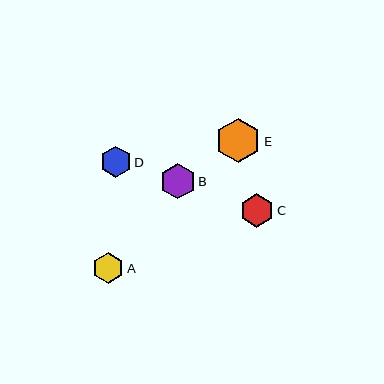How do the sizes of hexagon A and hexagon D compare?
Hexagon A and hexagon D are approximately the same size.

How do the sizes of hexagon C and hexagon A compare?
Hexagon C and hexagon A are approximately the same size.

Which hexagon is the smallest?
Hexagon D is the smallest with a size of approximately 31 pixels.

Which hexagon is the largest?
Hexagon E is the largest with a size of approximately 45 pixels.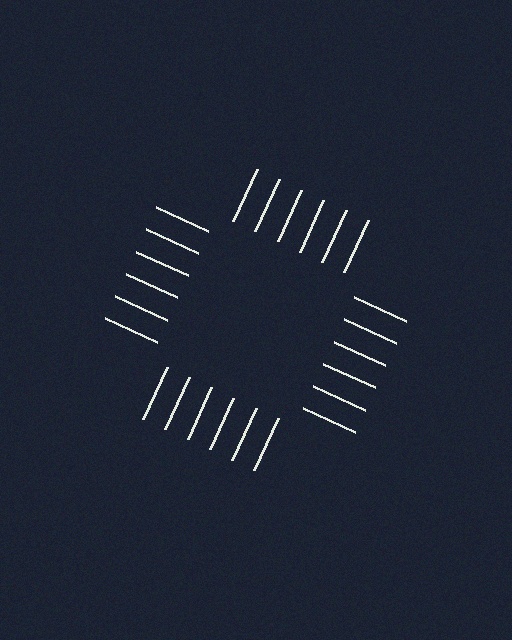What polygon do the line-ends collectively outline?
An illusory square — the line segments terminate on its edges but no continuous stroke is drawn.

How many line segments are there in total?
24 — 6 along each of the 4 edges.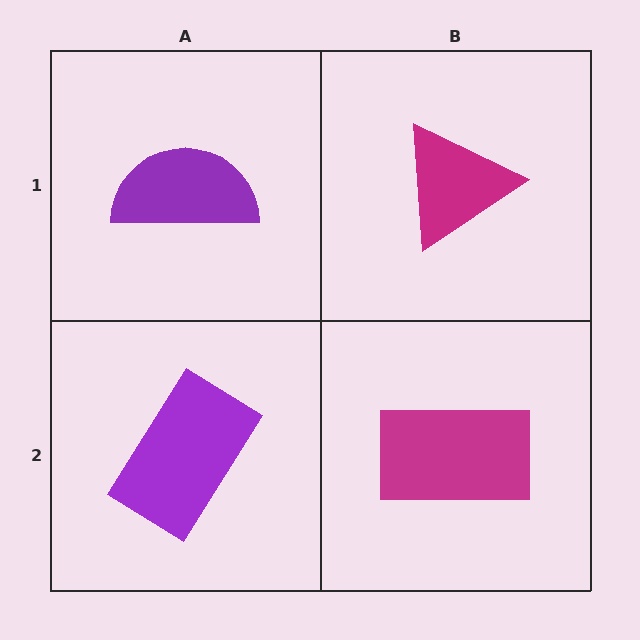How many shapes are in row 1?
2 shapes.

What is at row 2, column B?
A magenta rectangle.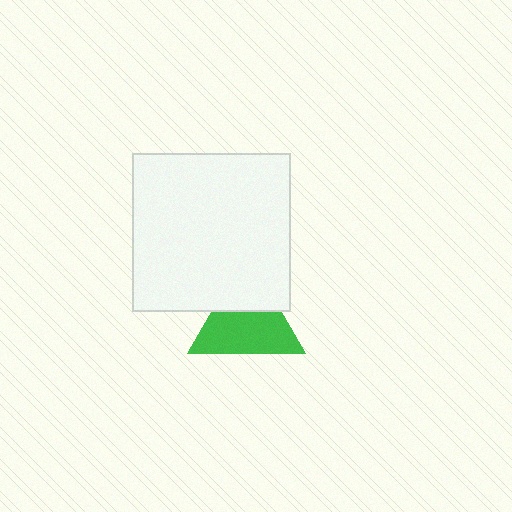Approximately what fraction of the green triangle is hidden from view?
Roughly 35% of the green triangle is hidden behind the white square.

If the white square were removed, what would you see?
You would see the complete green triangle.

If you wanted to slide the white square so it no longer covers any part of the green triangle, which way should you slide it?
Slide it up — that is the most direct way to separate the two shapes.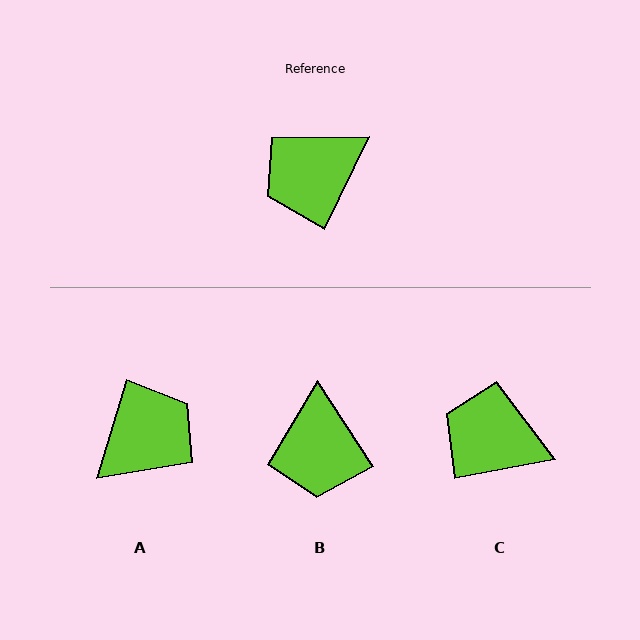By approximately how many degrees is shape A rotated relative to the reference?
Approximately 171 degrees clockwise.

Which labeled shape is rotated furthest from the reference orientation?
A, about 171 degrees away.